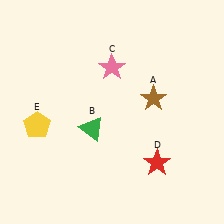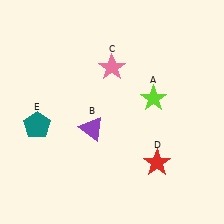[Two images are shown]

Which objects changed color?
A changed from brown to lime. B changed from green to purple. E changed from yellow to teal.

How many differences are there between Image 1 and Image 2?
There are 3 differences between the two images.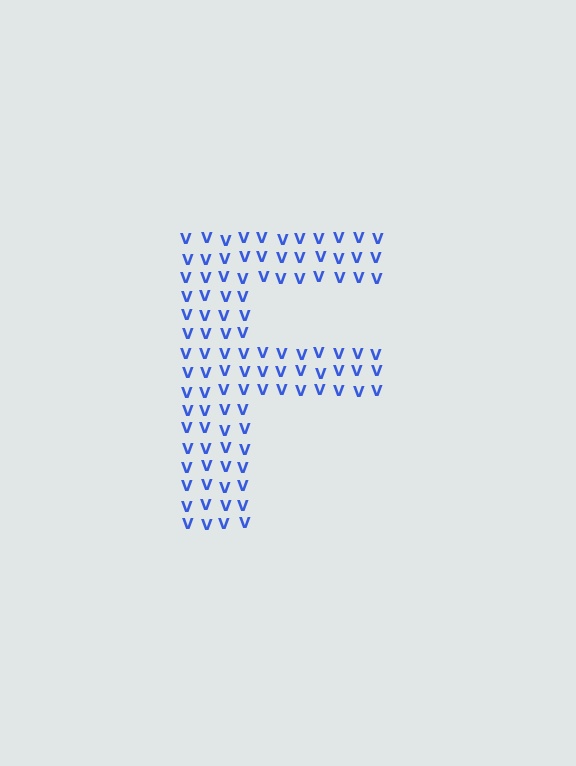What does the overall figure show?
The overall figure shows the letter F.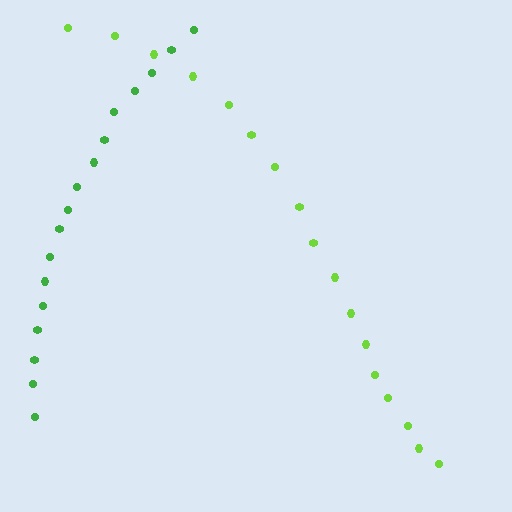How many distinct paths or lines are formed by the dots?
There are 2 distinct paths.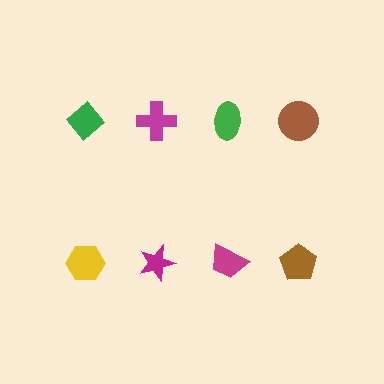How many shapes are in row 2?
4 shapes.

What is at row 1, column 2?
A magenta cross.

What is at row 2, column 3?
A magenta trapezoid.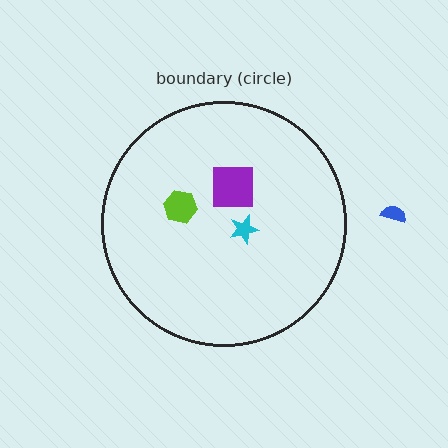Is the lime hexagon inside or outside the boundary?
Inside.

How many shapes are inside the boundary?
3 inside, 1 outside.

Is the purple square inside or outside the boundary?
Inside.